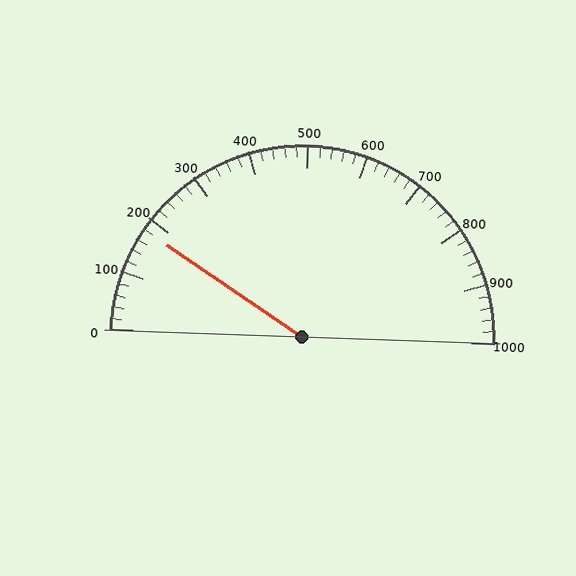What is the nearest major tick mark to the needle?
The nearest major tick mark is 200.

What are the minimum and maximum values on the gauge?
The gauge ranges from 0 to 1000.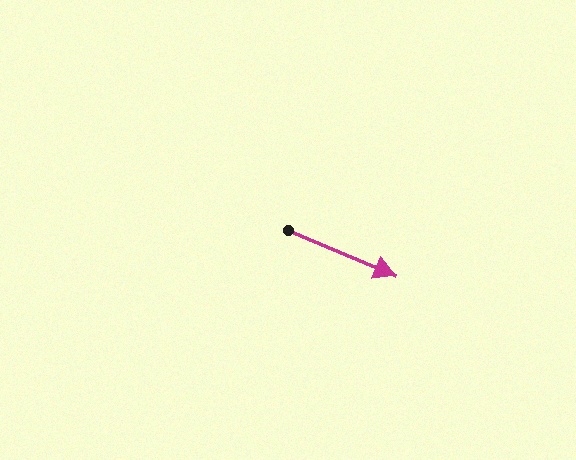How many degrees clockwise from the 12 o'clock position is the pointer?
Approximately 113 degrees.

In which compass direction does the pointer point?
Southeast.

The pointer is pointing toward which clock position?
Roughly 4 o'clock.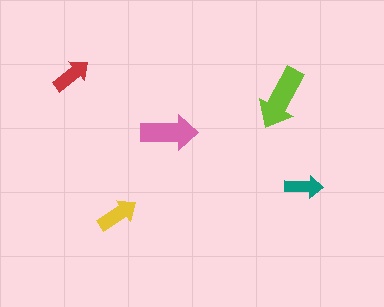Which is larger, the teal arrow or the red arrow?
The red one.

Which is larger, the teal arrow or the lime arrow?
The lime one.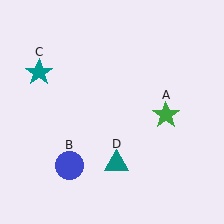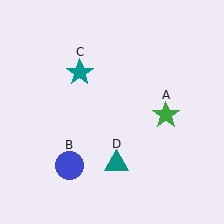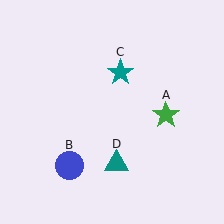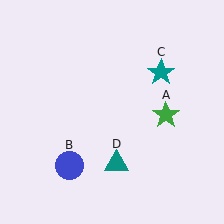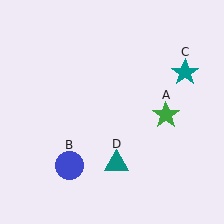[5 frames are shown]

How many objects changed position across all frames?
1 object changed position: teal star (object C).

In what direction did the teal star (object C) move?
The teal star (object C) moved right.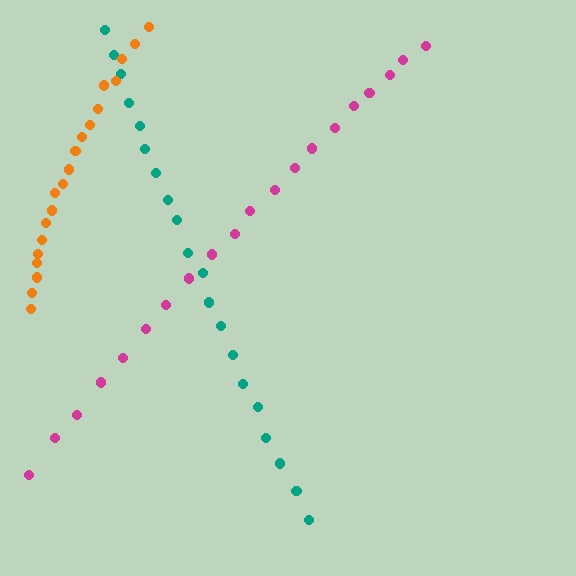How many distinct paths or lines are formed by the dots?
There are 3 distinct paths.